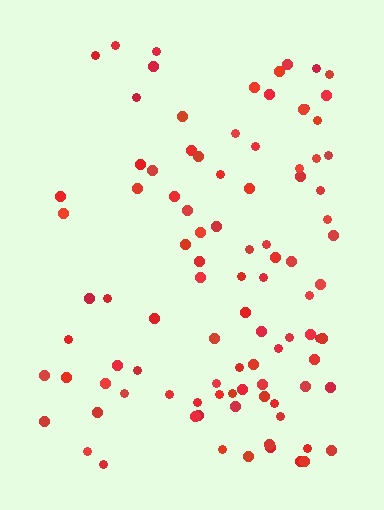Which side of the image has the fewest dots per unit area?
The left.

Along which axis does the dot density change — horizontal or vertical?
Horizontal.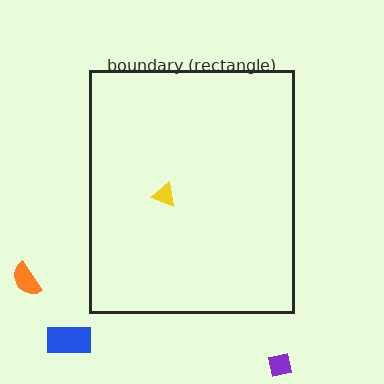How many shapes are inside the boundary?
1 inside, 3 outside.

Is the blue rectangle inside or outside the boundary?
Outside.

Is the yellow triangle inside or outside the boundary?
Inside.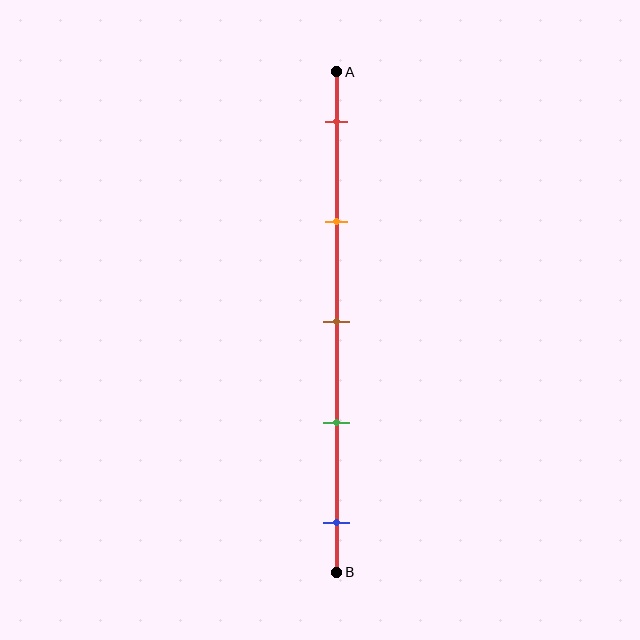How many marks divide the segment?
There are 5 marks dividing the segment.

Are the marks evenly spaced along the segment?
Yes, the marks are approximately evenly spaced.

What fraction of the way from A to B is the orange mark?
The orange mark is approximately 30% (0.3) of the way from A to B.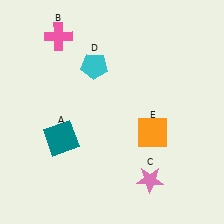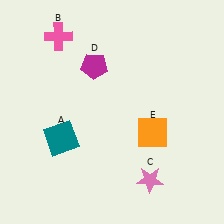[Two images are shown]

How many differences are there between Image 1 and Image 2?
There is 1 difference between the two images.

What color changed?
The pentagon (D) changed from cyan in Image 1 to magenta in Image 2.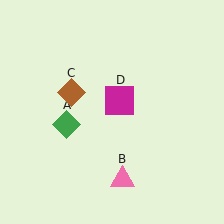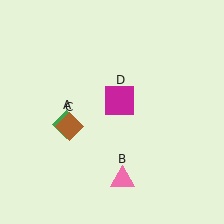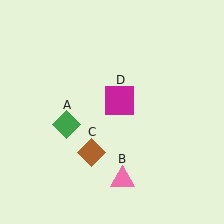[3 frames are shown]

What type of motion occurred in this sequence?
The brown diamond (object C) rotated counterclockwise around the center of the scene.